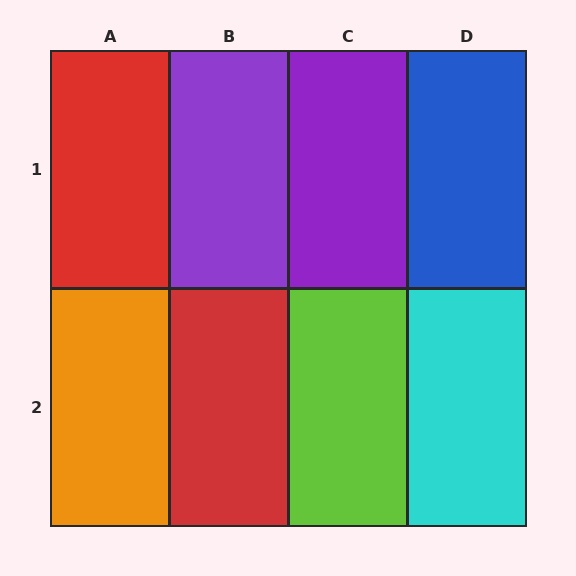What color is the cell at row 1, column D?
Blue.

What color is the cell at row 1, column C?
Purple.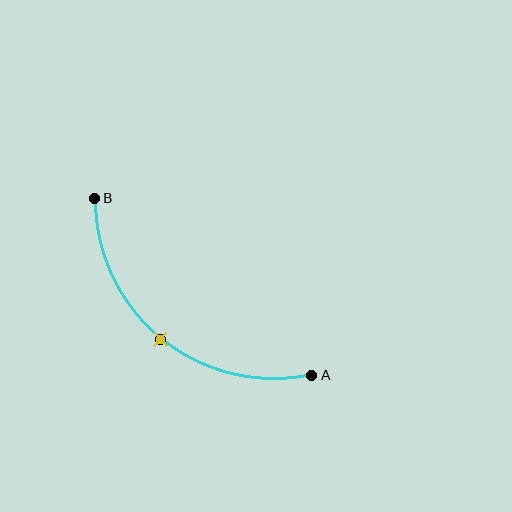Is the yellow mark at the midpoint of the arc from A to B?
Yes. The yellow mark lies on the arc at equal arc-length from both A and B — it is the arc midpoint.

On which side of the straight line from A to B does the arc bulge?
The arc bulges below and to the left of the straight line connecting A and B.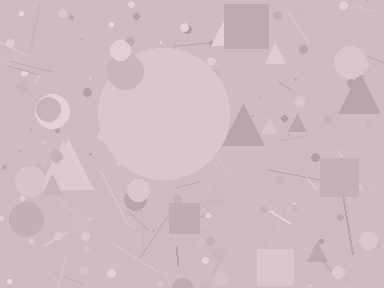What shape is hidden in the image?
A circle is hidden in the image.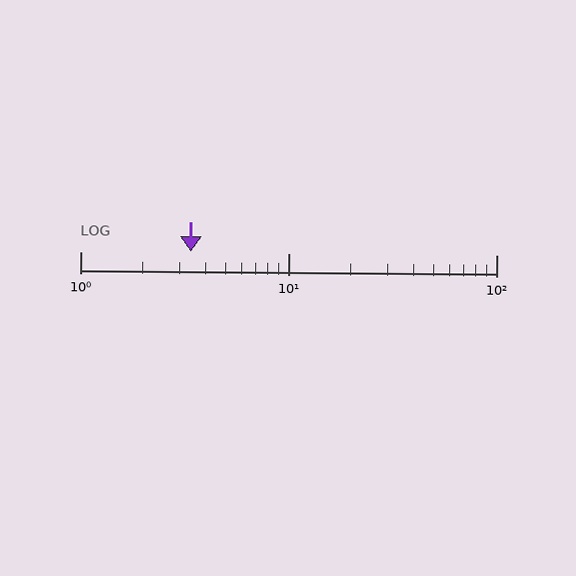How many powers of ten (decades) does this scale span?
The scale spans 2 decades, from 1 to 100.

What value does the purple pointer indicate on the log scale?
The pointer indicates approximately 3.4.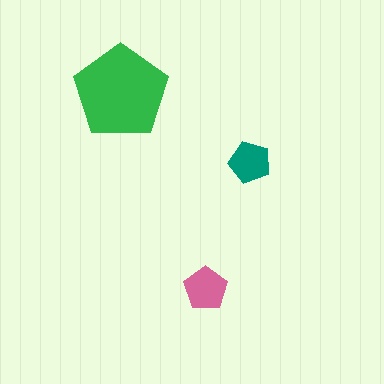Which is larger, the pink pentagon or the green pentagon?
The green one.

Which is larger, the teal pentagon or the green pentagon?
The green one.